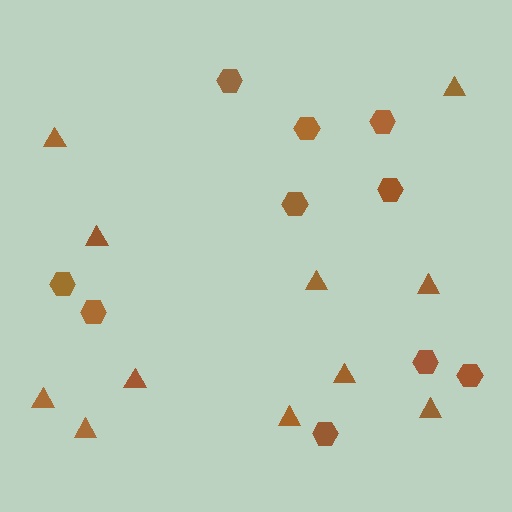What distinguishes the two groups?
There are 2 groups: one group of triangles (11) and one group of hexagons (10).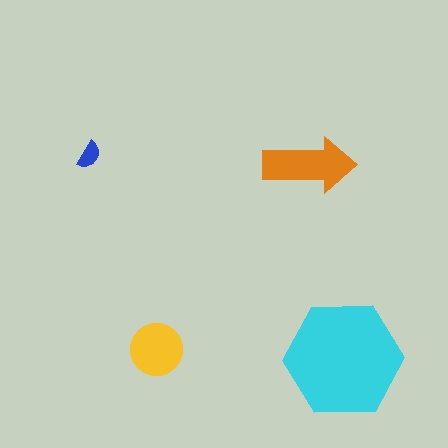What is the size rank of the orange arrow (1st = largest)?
2nd.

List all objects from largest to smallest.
The cyan hexagon, the orange arrow, the yellow circle, the blue semicircle.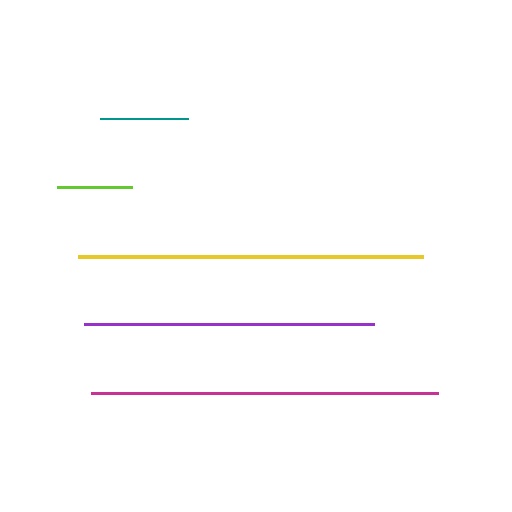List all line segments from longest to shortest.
From longest to shortest: magenta, yellow, purple, teal, lime.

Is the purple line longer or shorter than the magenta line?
The magenta line is longer than the purple line.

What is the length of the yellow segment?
The yellow segment is approximately 346 pixels long.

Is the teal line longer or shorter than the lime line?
The teal line is longer than the lime line.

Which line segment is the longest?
The magenta line is the longest at approximately 346 pixels.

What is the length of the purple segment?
The purple segment is approximately 290 pixels long.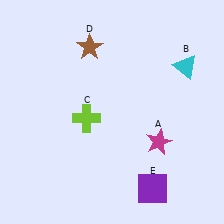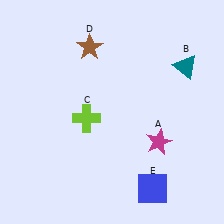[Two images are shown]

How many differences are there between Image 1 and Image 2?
There are 2 differences between the two images.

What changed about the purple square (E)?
In Image 1, E is purple. In Image 2, it changed to blue.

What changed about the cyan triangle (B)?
In Image 1, B is cyan. In Image 2, it changed to teal.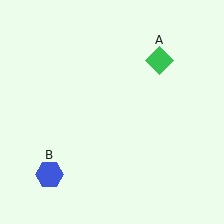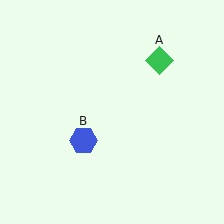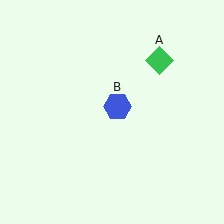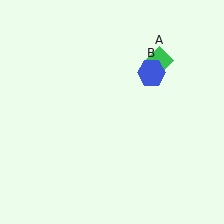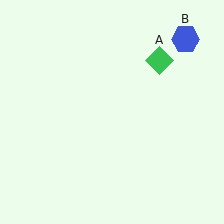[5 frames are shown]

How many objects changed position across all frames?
1 object changed position: blue hexagon (object B).